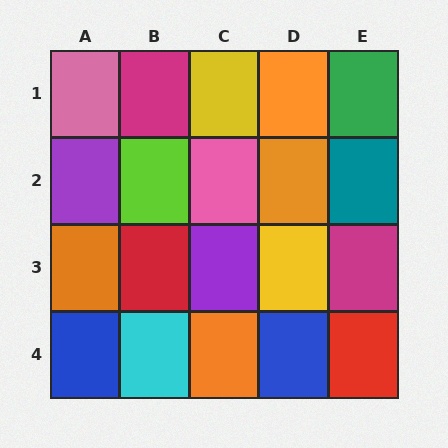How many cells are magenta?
2 cells are magenta.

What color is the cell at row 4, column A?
Blue.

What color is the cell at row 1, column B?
Magenta.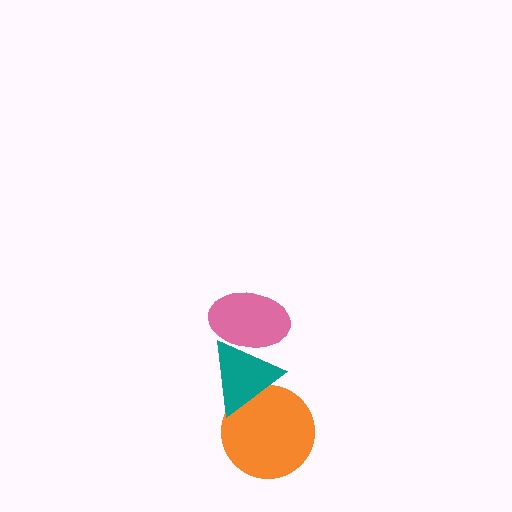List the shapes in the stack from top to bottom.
From top to bottom: the pink ellipse, the teal triangle, the orange circle.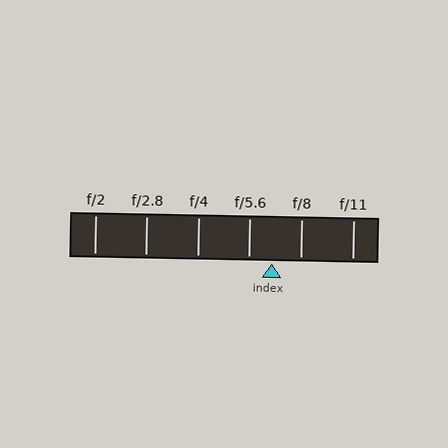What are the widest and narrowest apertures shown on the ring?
The widest aperture shown is f/2 and the narrowest is f/11.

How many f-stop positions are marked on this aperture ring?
There are 6 f-stop positions marked.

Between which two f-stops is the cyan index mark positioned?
The index mark is between f/5.6 and f/8.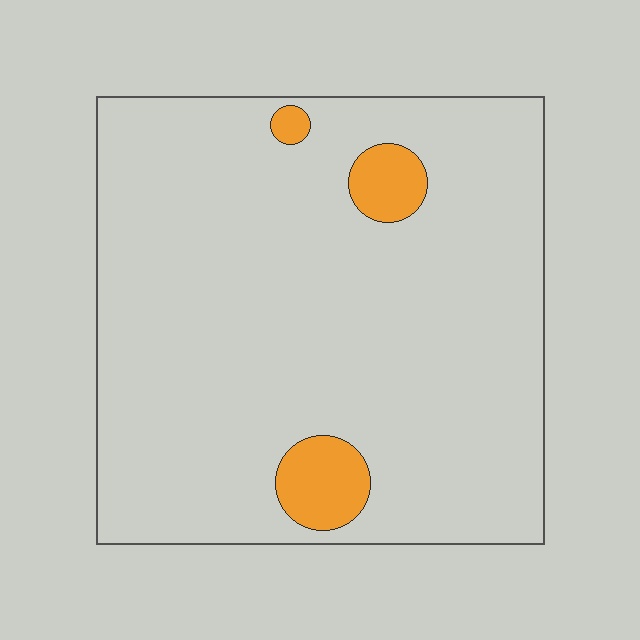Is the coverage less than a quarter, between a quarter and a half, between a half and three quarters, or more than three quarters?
Less than a quarter.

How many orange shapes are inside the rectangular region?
3.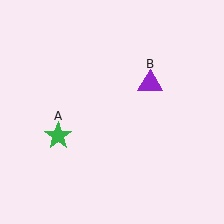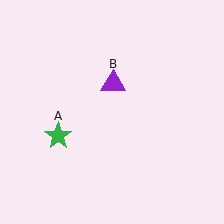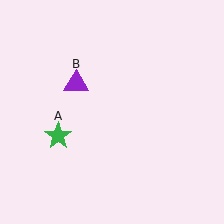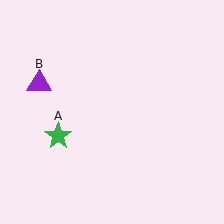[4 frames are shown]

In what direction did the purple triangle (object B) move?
The purple triangle (object B) moved left.